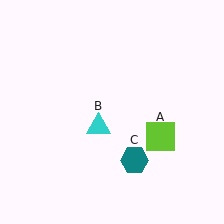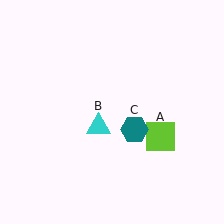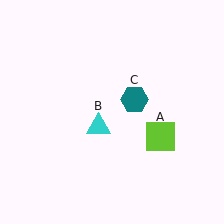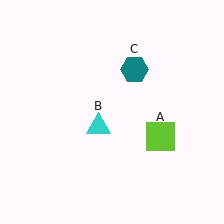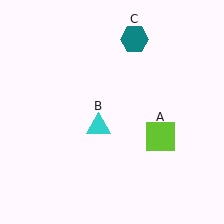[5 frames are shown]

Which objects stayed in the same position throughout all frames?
Lime square (object A) and cyan triangle (object B) remained stationary.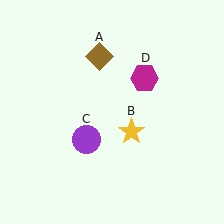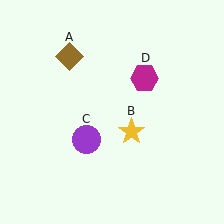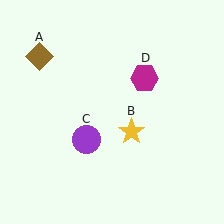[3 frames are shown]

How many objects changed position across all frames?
1 object changed position: brown diamond (object A).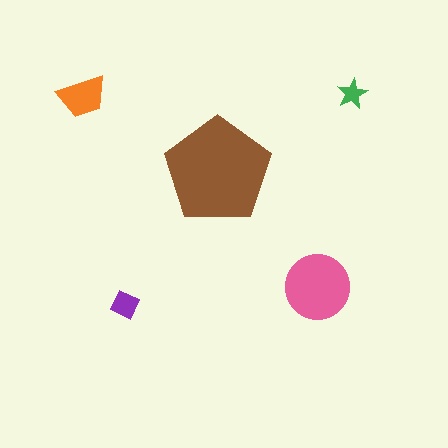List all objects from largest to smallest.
The brown pentagon, the pink circle, the orange trapezoid, the purple diamond, the green star.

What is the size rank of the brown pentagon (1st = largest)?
1st.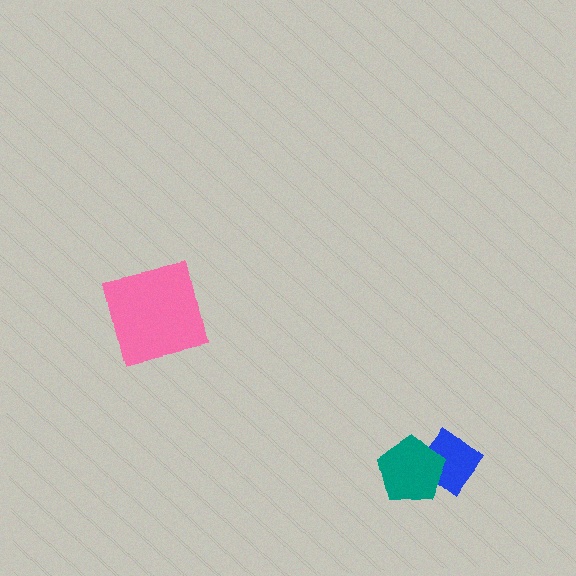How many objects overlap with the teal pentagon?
1 object overlaps with the teal pentagon.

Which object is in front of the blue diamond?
The teal pentagon is in front of the blue diamond.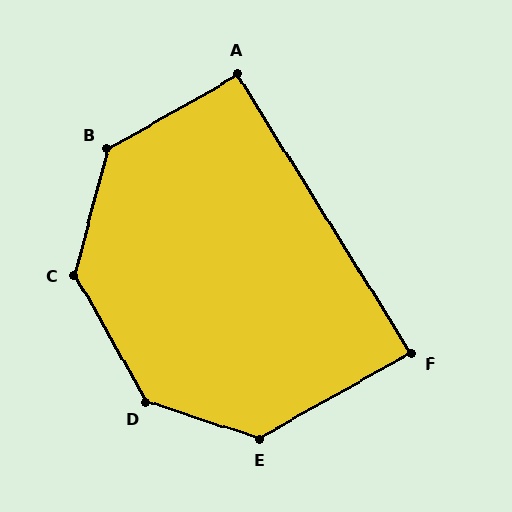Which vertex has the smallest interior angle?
F, at approximately 88 degrees.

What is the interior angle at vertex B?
Approximately 135 degrees (obtuse).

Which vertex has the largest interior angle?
D, at approximately 137 degrees.